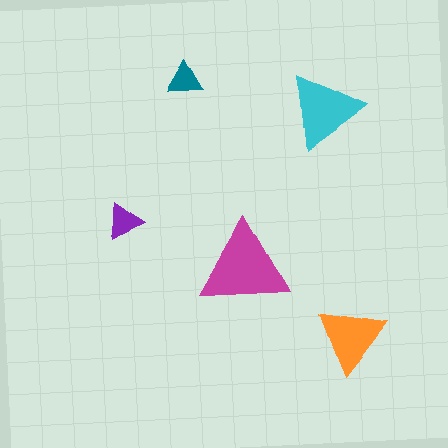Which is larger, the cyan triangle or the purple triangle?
The cyan one.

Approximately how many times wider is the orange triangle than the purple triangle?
About 2 times wider.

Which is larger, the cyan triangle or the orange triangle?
The cyan one.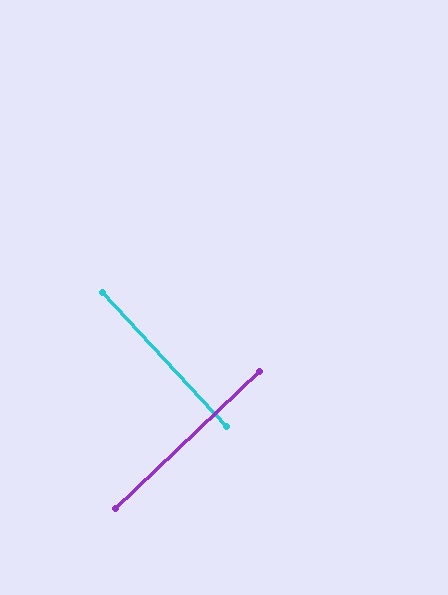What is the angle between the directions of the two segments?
Approximately 89 degrees.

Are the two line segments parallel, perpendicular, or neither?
Perpendicular — they meet at approximately 89°.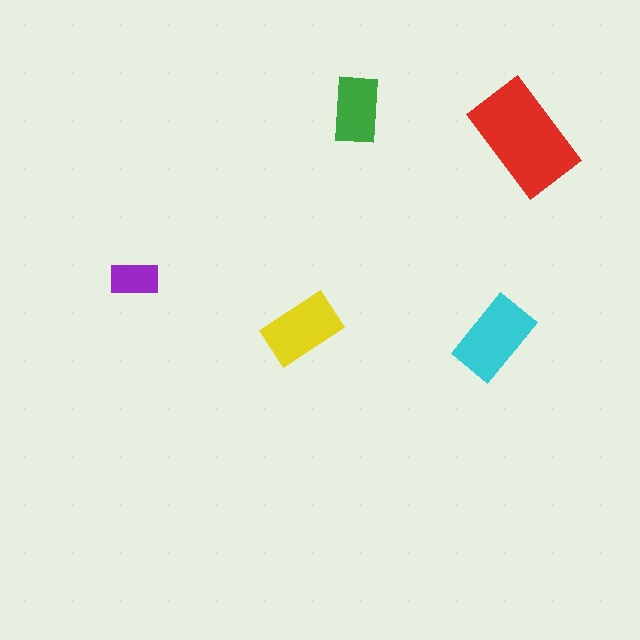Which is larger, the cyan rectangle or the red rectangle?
The red one.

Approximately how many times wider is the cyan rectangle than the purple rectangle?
About 1.5 times wider.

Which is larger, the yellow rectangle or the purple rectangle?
The yellow one.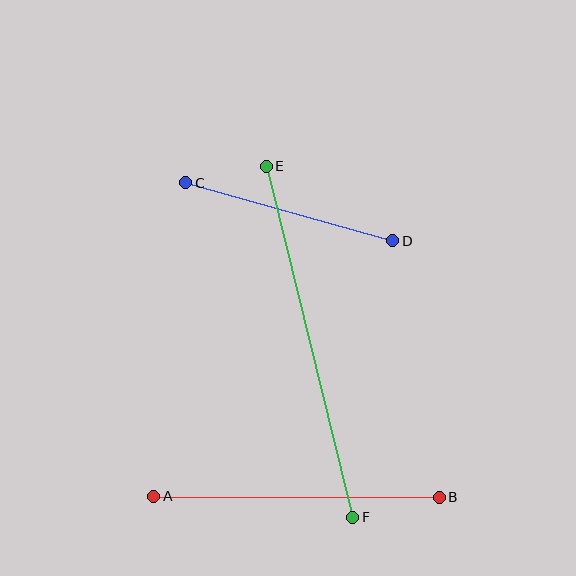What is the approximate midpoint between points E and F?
The midpoint is at approximately (309, 342) pixels.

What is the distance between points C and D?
The distance is approximately 215 pixels.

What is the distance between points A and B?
The distance is approximately 285 pixels.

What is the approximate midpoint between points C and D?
The midpoint is at approximately (289, 212) pixels.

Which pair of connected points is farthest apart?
Points E and F are farthest apart.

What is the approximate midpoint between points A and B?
The midpoint is at approximately (296, 497) pixels.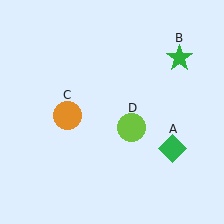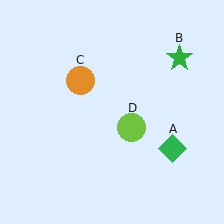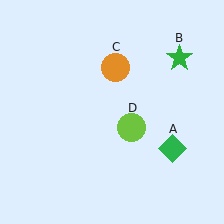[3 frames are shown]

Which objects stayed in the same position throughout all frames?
Green diamond (object A) and green star (object B) and lime circle (object D) remained stationary.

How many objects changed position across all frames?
1 object changed position: orange circle (object C).